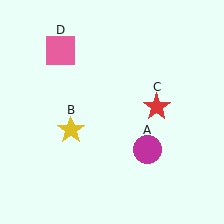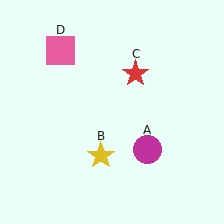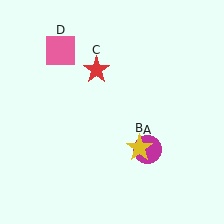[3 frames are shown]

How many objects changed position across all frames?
2 objects changed position: yellow star (object B), red star (object C).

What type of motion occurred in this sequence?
The yellow star (object B), red star (object C) rotated counterclockwise around the center of the scene.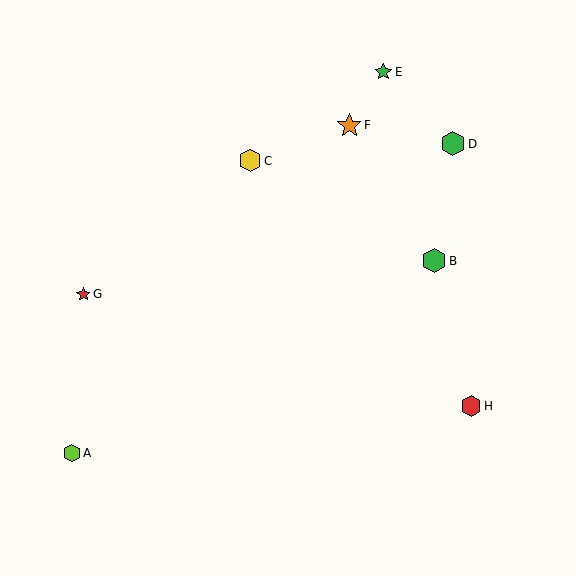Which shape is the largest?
The green hexagon (labeled D) is the largest.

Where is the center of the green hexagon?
The center of the green hexagon is at (453, 144).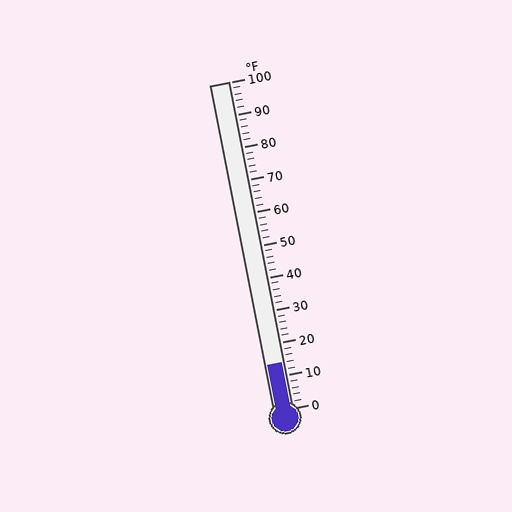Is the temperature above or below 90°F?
The temperature is below 90°F.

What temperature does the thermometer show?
The thermometer shows approximately 14°F.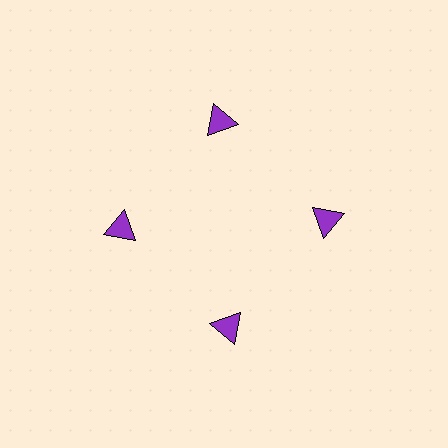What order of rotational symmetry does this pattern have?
This pattern has 4-fold rotational symmetry.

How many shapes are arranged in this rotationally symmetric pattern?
There are 4 shapes, arranged in 4 groups of 1.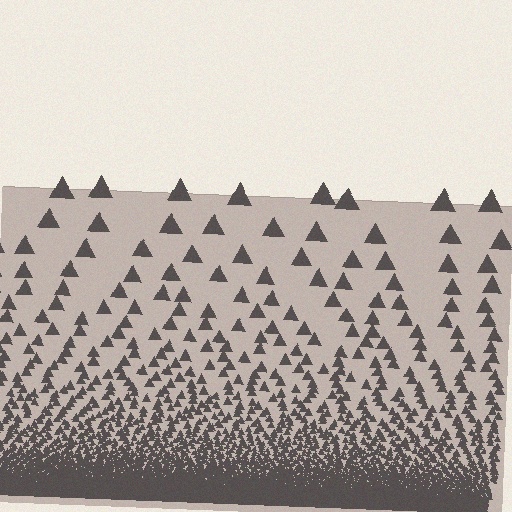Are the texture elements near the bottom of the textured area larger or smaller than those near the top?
Smaller. The gradient is inverted — elements near the bottom are smaller and denser.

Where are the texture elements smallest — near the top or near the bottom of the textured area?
Near the bottom.